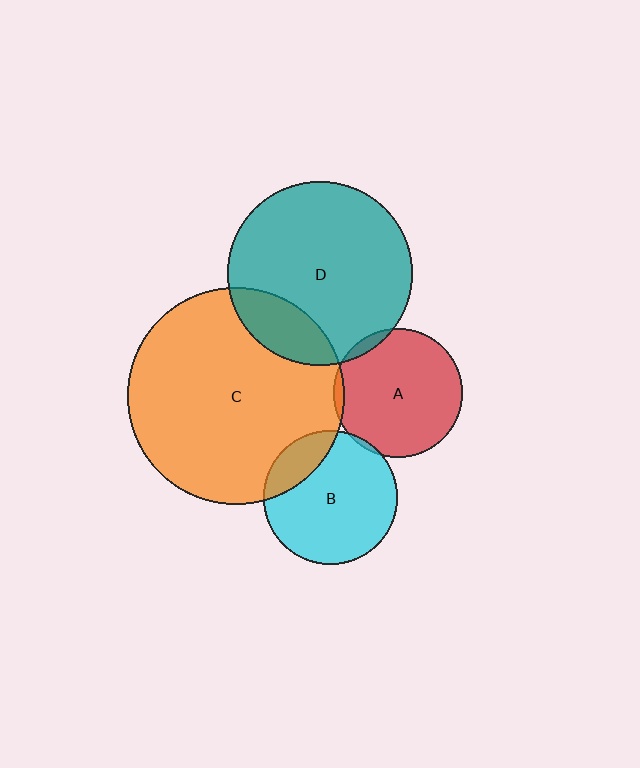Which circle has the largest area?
Circle C (orange).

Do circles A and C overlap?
Yes.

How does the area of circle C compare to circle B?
Approximately 2.6 times.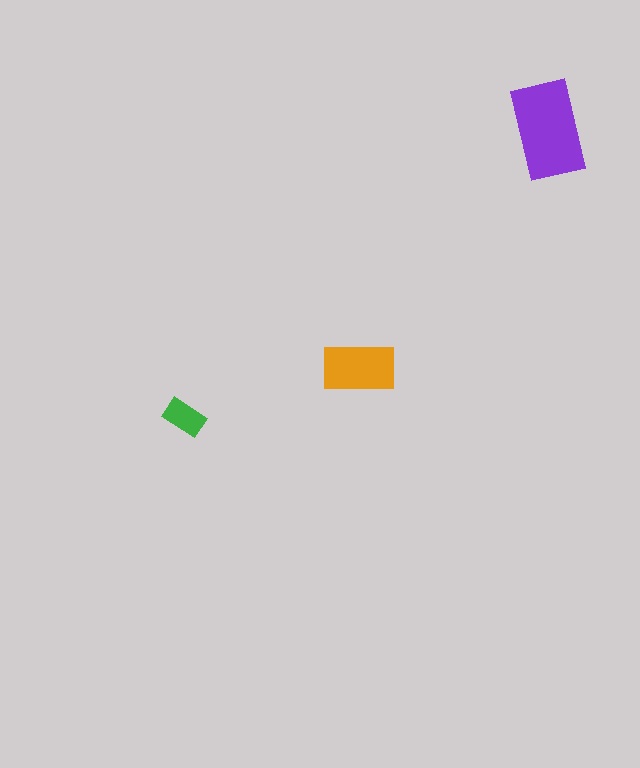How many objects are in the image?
There are 3 objects in the image.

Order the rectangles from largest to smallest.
the purple one, the orange one, the green one.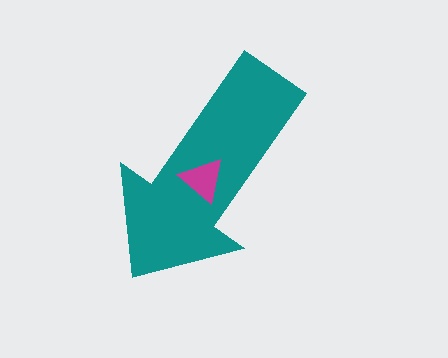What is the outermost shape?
The teal arrow.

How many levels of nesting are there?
2.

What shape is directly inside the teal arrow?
The magenta triangle.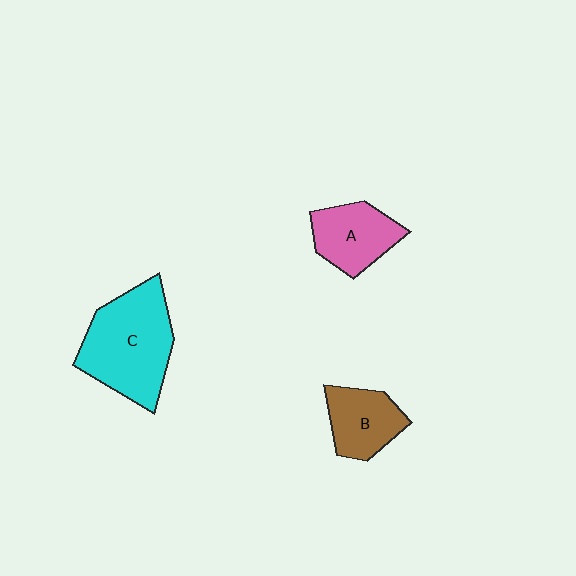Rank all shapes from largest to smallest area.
From largest to smallest: C (cyan), A (pink), B (brown).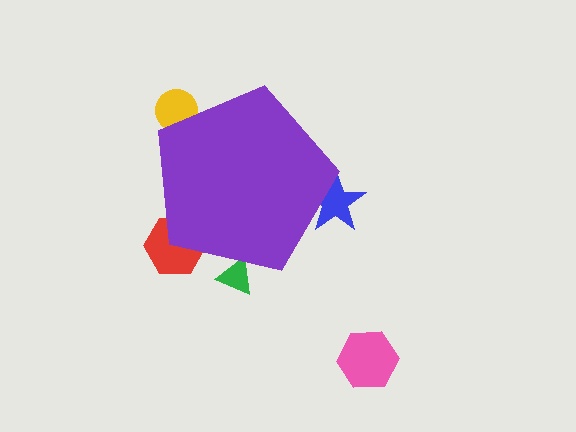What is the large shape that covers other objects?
A purple pentagon.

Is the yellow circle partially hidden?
Yes, the yellow circle is partially hidden behind the purple pentagon.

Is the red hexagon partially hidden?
Yes, the red hexagon is partially hidden behind the purple pentagon.